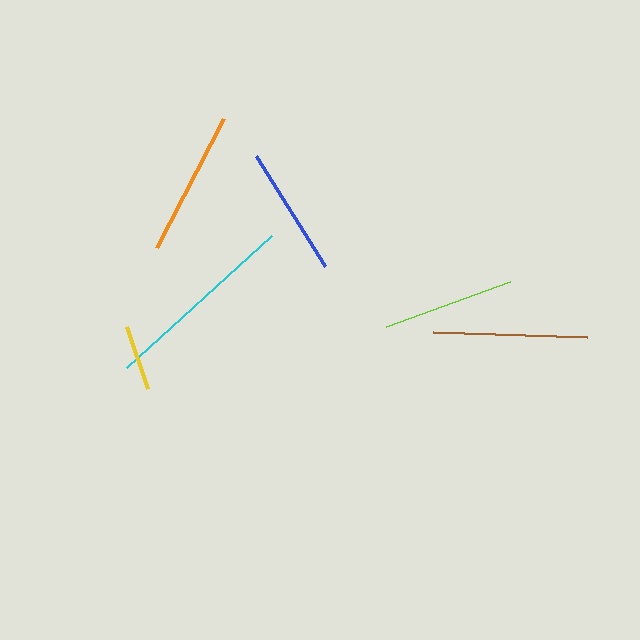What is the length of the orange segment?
The orange segment is approximately 145 pixels long.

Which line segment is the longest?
The cyan line is the longest at approximately 196 pixels.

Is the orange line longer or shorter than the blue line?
The orange line is longer than the blue line.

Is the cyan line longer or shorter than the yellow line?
The cyan line is longer than the yellow line.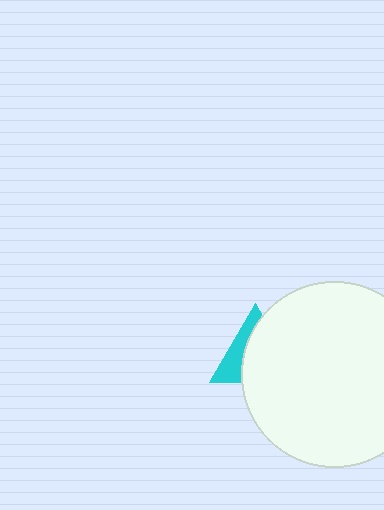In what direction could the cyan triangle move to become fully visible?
The cyan triangle could move left. That would shift it out from behind the white circle entirely.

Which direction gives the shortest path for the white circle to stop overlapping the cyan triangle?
Moving right gives the shortest separation.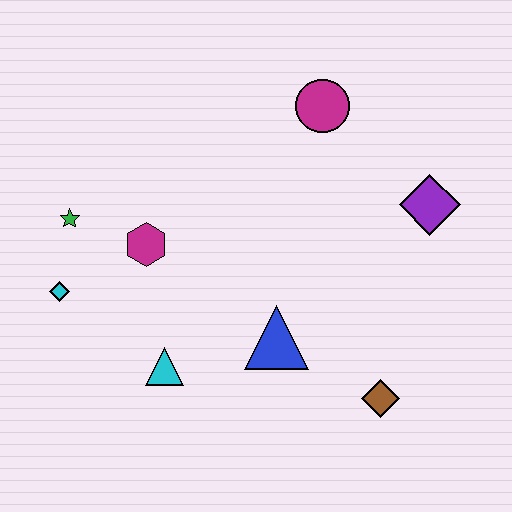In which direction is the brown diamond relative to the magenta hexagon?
The brown diamond is to the right of the magenta hexagon.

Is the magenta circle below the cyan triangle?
No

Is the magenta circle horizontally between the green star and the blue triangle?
No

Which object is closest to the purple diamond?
The magenta circle is closest to the purple diamond.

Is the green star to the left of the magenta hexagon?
Yes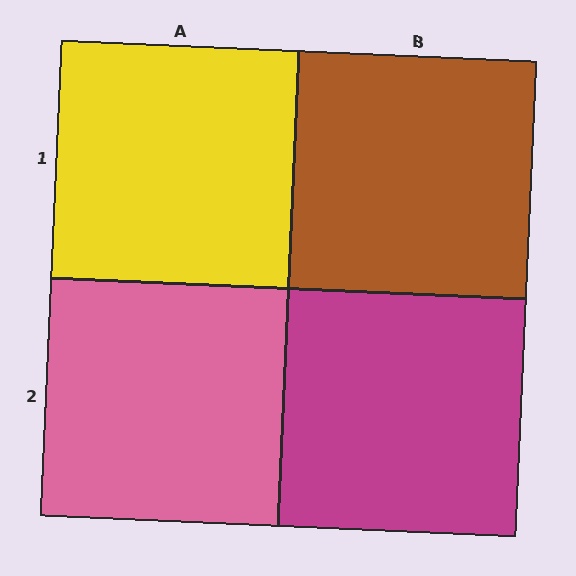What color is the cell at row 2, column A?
Pink.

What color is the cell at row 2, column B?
Magenta.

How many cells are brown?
1 cell is brown.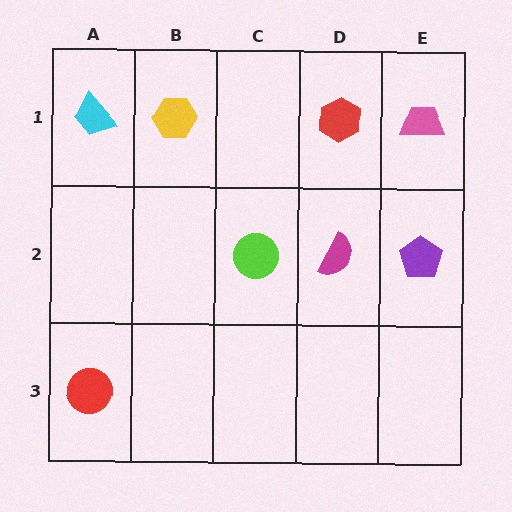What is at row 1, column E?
A pink trapezoid.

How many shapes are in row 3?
1 shape.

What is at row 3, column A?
A red circle.